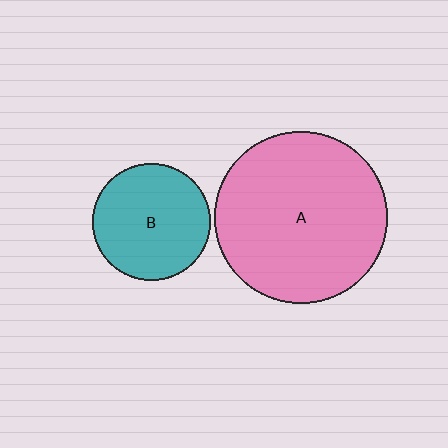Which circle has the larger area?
Circle A (pink).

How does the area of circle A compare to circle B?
Approximately 2.1 times.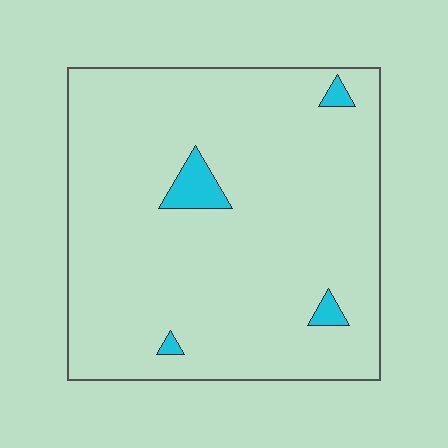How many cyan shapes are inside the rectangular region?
4.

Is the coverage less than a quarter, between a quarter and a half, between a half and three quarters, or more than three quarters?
Less than a quarter.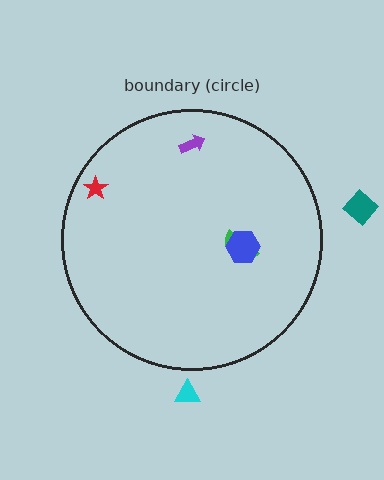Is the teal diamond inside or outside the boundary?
Outside.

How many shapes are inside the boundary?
4 inside, 2 outside.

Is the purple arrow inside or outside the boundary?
Inside.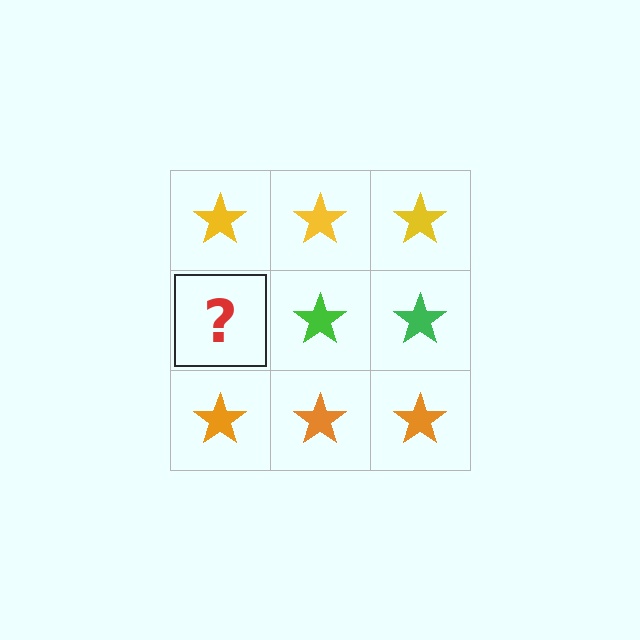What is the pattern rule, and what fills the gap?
The rule is that each row has a consistent color. The gap should be filled with a green star.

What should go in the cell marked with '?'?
The missing cell should contain a green star.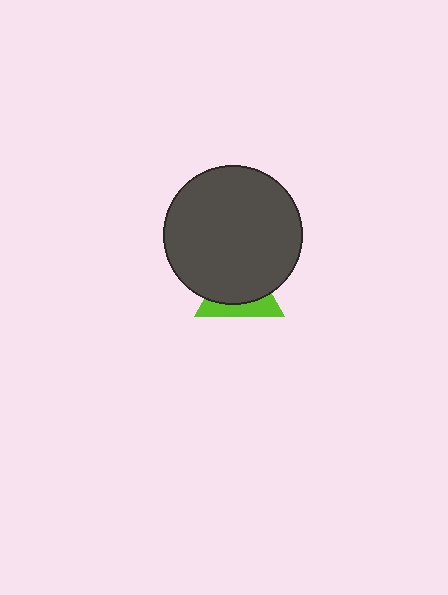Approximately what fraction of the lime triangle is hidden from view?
Roughly 65% of the lime triangle is hidden behind the dark gray circle.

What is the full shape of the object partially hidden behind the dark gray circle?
The partially hidden object is a lime triangle.